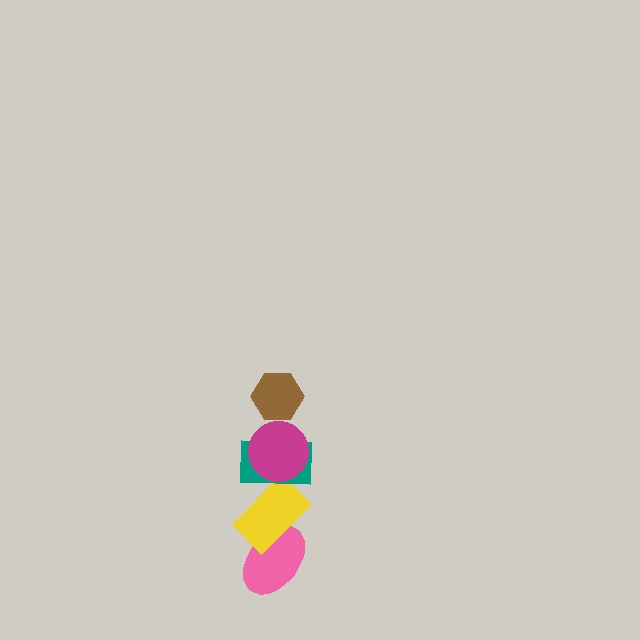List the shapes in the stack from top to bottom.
From top to bottom: the brown hexagon, the magenta circle, the teal rectangle, the yellow rectangle, the pink ellipse.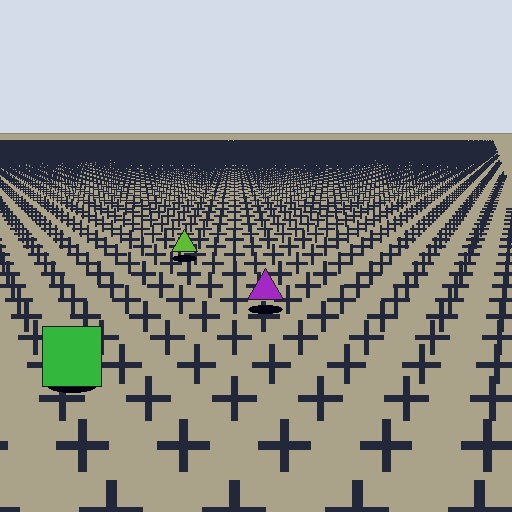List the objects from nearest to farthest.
From nearest to farthest: the green square, the purple triangle, the lime triangle.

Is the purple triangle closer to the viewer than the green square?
No. The green square is closer — you can tell from the texture gradient: the ground texture is coarser near it.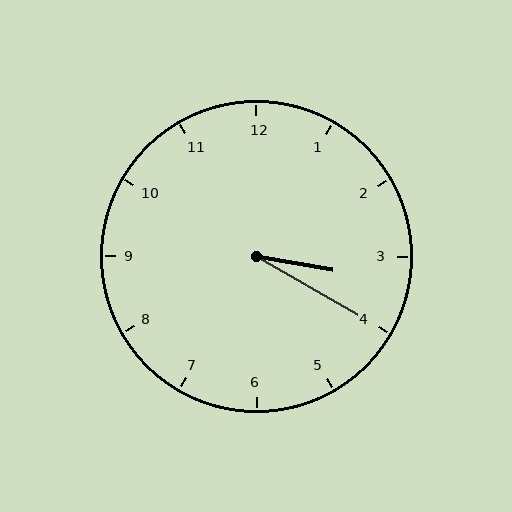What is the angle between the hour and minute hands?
Approximately 20 degrees.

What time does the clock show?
3:20.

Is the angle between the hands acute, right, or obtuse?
It is acute.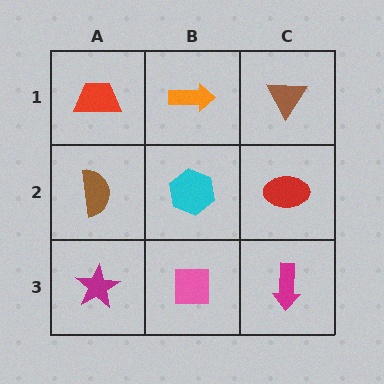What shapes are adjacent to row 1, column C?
A red ellipse (row 2, column C), an orange arrow (row 1, column B).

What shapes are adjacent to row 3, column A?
A brown semicircle (row 2, column A), a pink square (row 3, column B).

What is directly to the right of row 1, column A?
An orange arrow.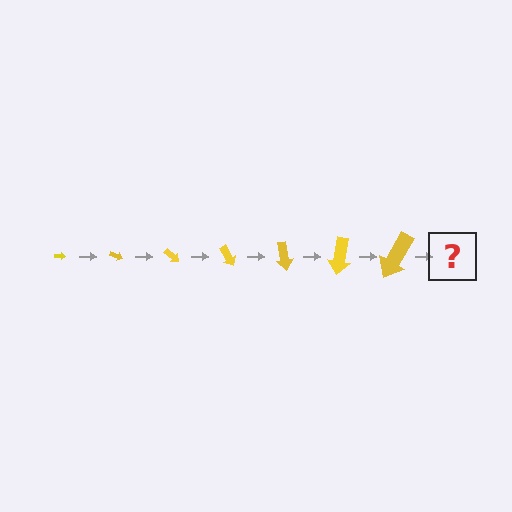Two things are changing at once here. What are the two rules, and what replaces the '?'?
The two rules are that the arrow grows larger each step and it rotates 20 degrees each step. The '?' should be an arrow, larger than the previous one and rotated 140 degrees from the start.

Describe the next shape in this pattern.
It should be an arrow, larger than the previous one and rotated 140 degrees from the start.